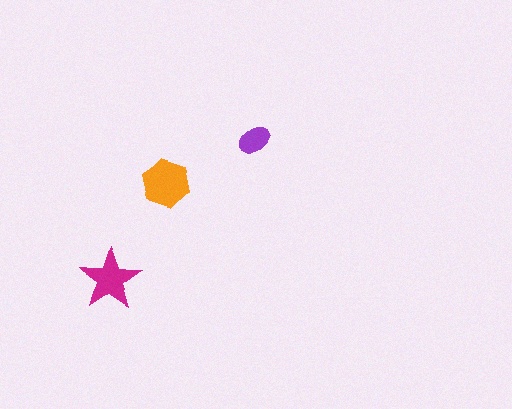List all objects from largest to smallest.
The orange hexagon, the magenta star, the purple ellipse.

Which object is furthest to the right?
The purple ellipse is rightmost.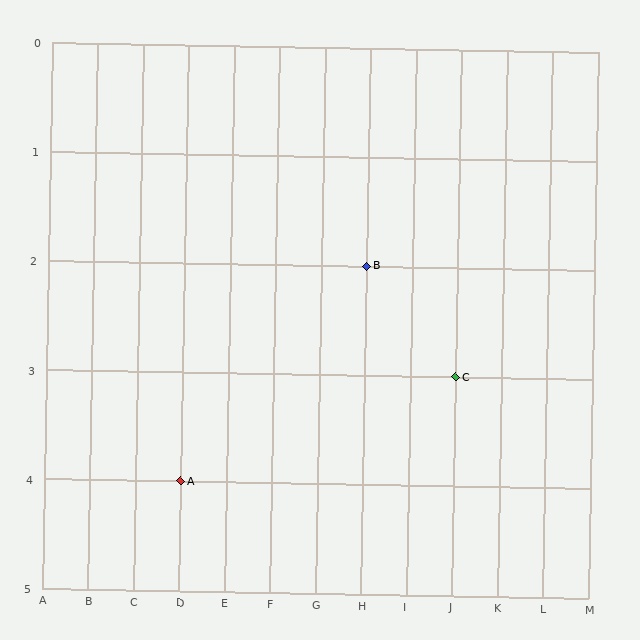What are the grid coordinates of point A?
Point A is at grid coordinates (D, 4).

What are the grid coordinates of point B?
Point B is at grid coordinates (H, 2).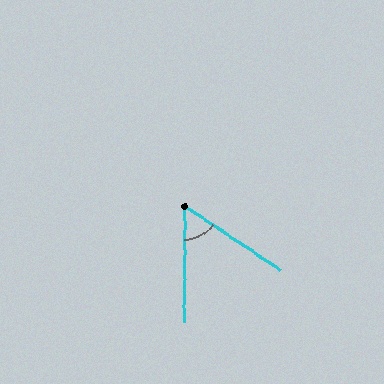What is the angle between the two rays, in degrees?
Approximately 57 degrees.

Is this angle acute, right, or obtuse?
It is acute.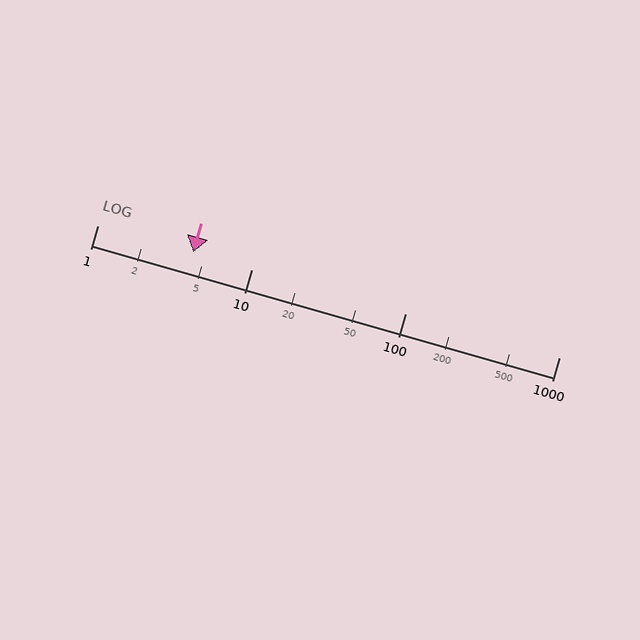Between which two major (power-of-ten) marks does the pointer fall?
The pointer is between 1 and 10.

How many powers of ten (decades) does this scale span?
The scale spans 3 decades, from 1 to 1000.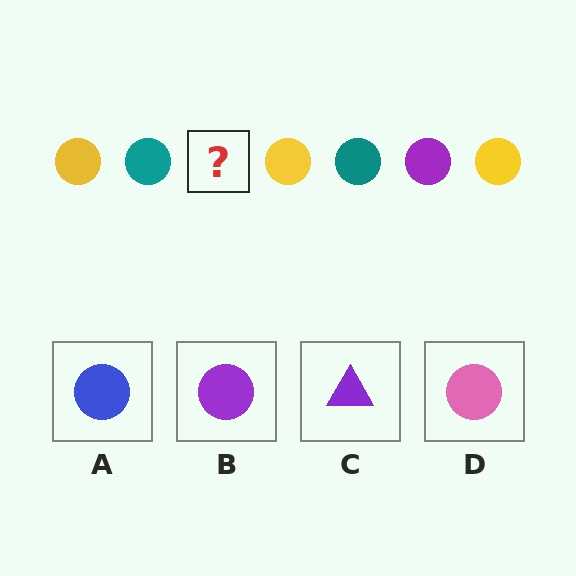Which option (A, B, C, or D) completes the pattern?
B.